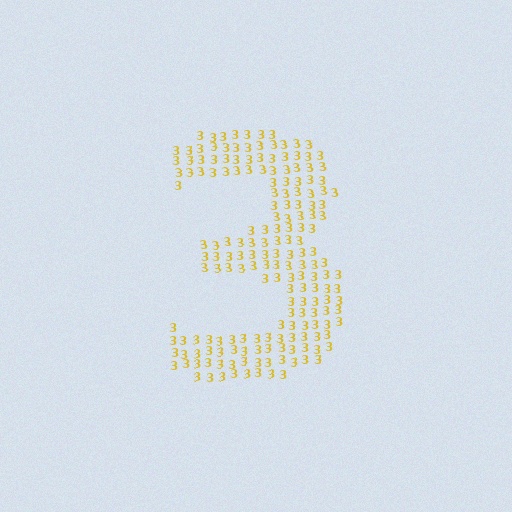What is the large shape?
The large shape is the digit 3.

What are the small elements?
The small elements are digit 3's.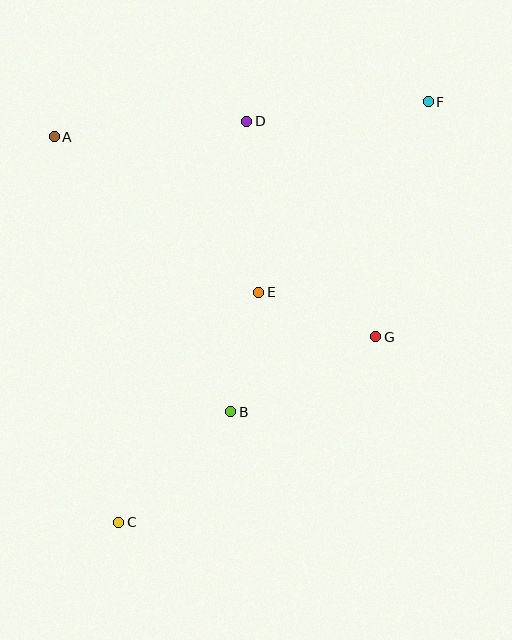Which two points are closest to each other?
Points B and E are closest to each other.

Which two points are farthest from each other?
Points C and F are farthest from each other.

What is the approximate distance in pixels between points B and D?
The distance between B and D is approximately 291 pixels.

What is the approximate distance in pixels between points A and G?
The distance between A and G is approximately 379 pixels.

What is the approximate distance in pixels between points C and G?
The distance between C and G is approximately 317 pixels.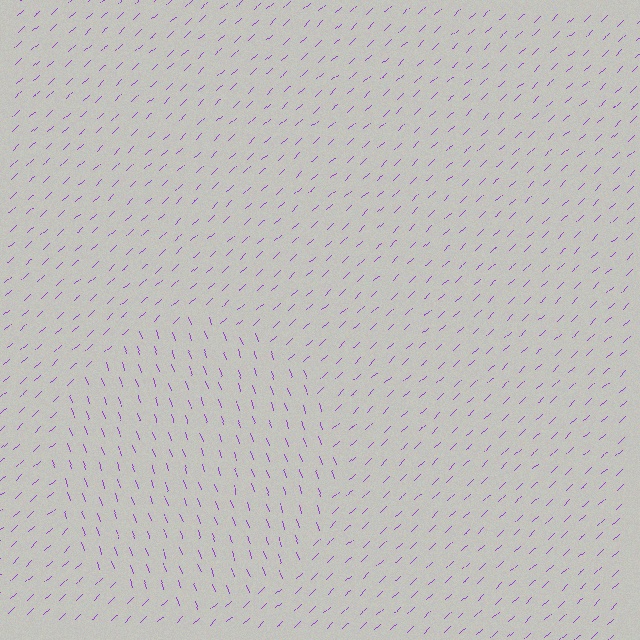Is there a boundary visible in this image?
Yes, there is a texture boundary formed by a change in line orientation.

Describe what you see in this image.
The image is filled with small purple line segments. A circle region in the image has lines oriented differently from the surrounding lines, creating a visible texture boundary.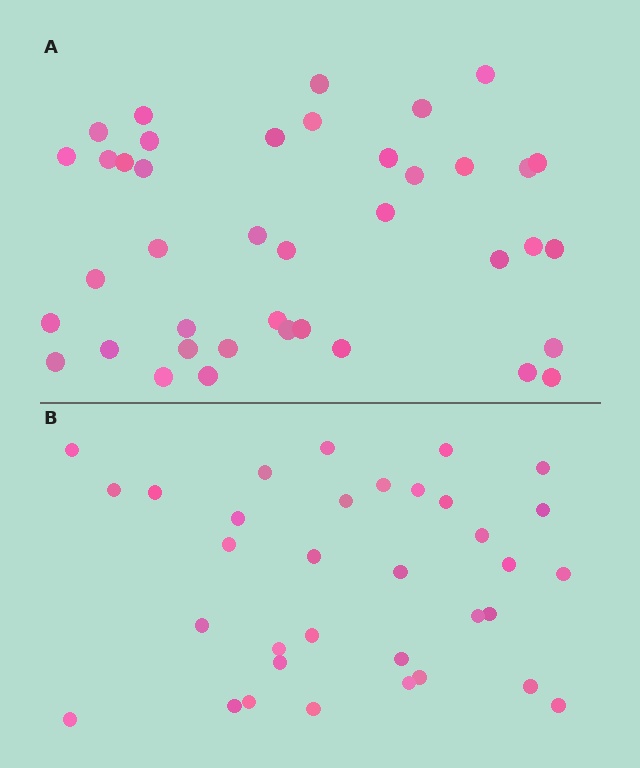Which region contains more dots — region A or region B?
Region A (the top region) has more dots.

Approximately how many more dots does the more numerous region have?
Region A has about 6 more dots than region B.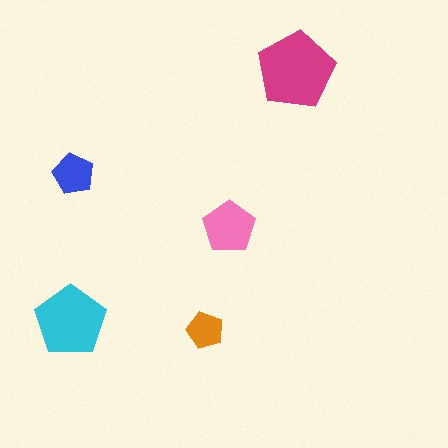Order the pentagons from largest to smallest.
the magenta one, the cyan one, the pink one, the blue one, the orange one.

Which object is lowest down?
The orange pentagon is bottommost.